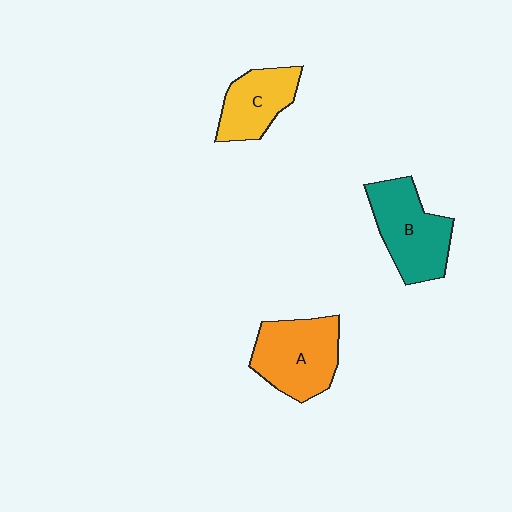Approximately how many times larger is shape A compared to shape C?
Approximately 1.4 times.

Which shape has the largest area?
Shape A (orange).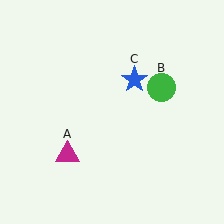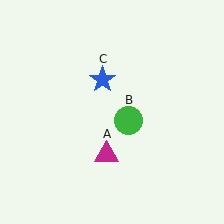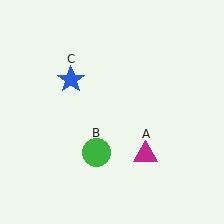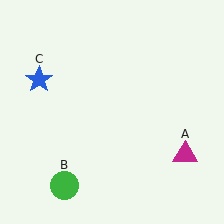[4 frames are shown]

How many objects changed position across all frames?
3 objects changed position: magenta triangle (object A), green circle (object B), blue star (object C).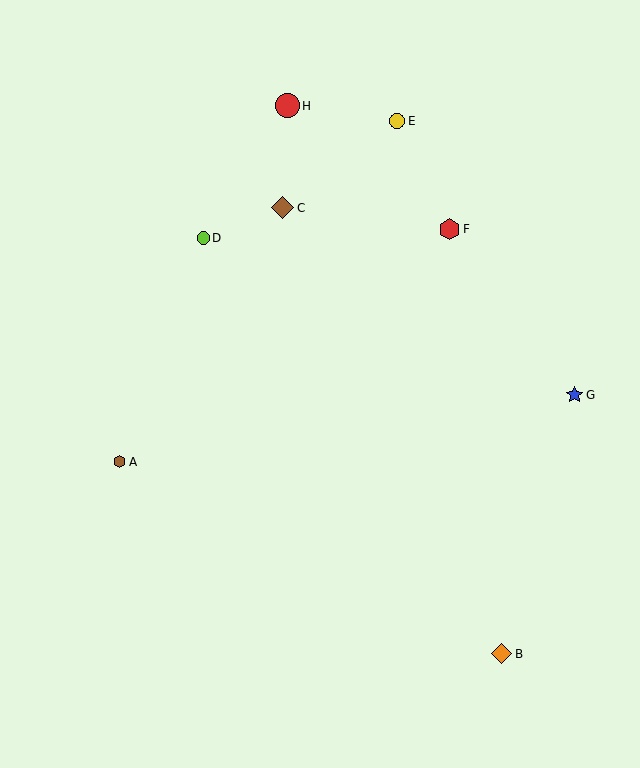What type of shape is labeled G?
Shape G is a blue star.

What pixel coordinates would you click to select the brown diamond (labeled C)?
Click at (283, 208) to select the brown diamond C.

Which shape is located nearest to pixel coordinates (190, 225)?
The lime circle (labeled D) at (203, 238) is nearest to that location.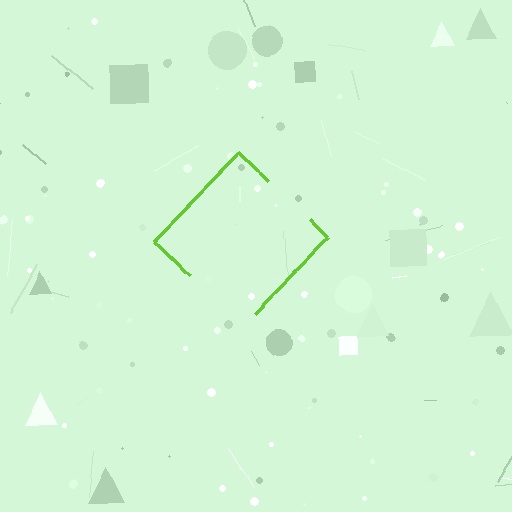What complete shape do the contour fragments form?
The contour fragments form a diamond.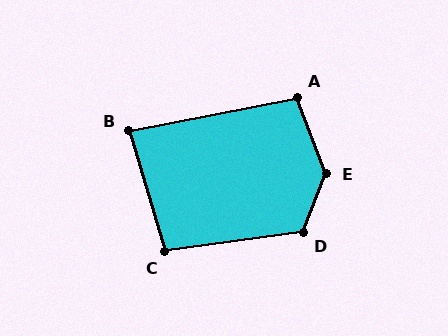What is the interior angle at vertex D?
Approximately 119 degrees (obtuse).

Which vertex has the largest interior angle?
E, at approximately 138 degrees.